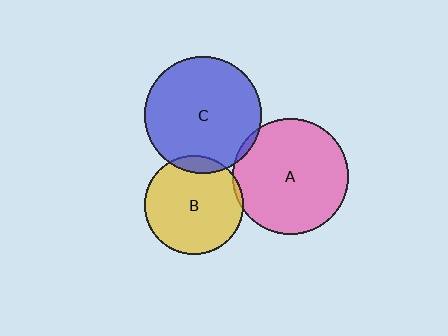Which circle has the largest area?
Circle C (blue).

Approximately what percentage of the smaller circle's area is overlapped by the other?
Approximately 5%.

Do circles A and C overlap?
Yes.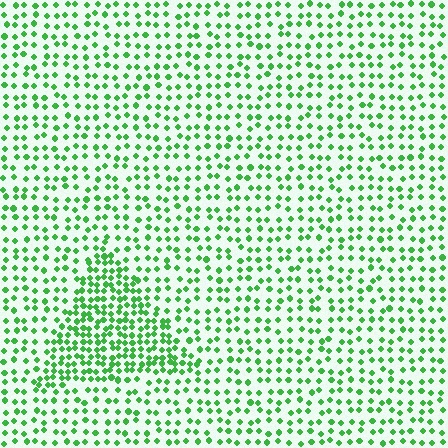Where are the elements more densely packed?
The elements are more densely packed inside the triangle boundary.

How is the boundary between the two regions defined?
The boundary is defined by a change in element density (approximately 2.0x ratio). All elements are the same color, size, and shape.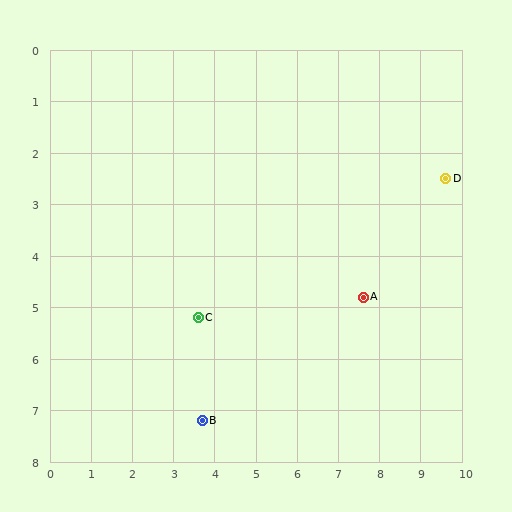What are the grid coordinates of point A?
Point A is at approximately (7.6, 4.8).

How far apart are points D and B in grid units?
Points D and B are about 7.5 grid units apart.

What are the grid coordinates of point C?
Point C is at approximately (3.6, 5.2).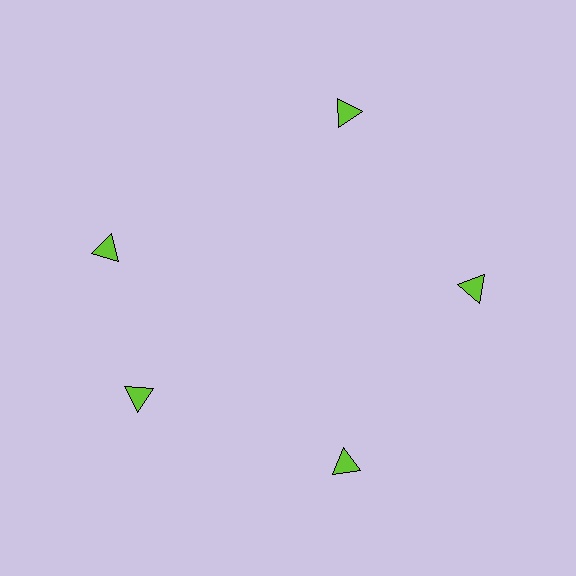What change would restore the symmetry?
The symmetry would be restored by rotating it back into even spacing with its neighbors so that all 5 triangles sit at equal angles and equal distance from the center.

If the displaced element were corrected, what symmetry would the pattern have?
It would have 5-fold rotational symmetry — the pattern would map onto itself every 72 degrees.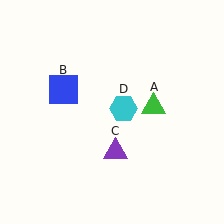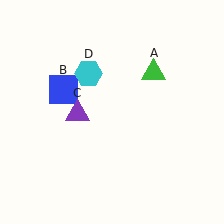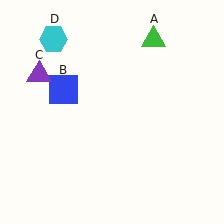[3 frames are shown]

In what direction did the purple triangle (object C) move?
The purple triangle (object C) moved up and to the left.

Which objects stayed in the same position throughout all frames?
Blue square (object B) remained stationary.